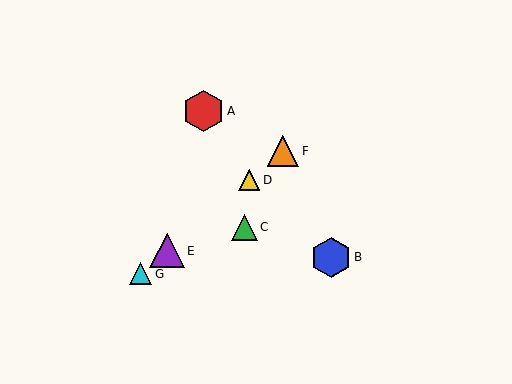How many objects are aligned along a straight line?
4 objects (D, E, F, G) are aligned along a straight line.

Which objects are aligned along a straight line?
Objects D, E, F, G are aligned along a straight line.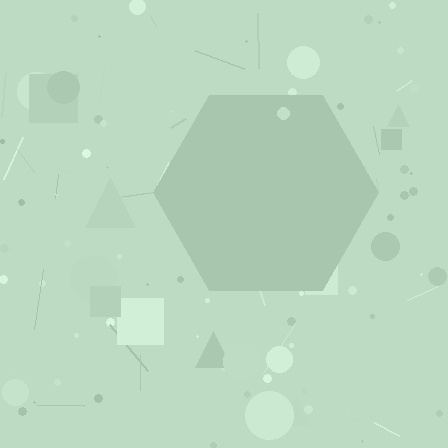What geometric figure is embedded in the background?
A hexagon is embedded in the background.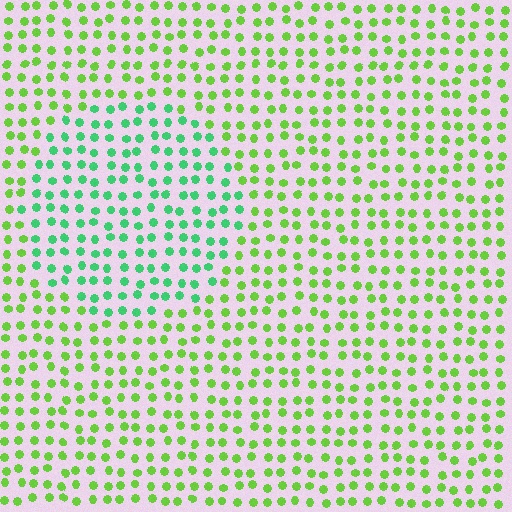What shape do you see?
I see a circle.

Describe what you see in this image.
The image is filled with small lime elements in a uniform arrangement. A circle-shaped region is visible where the elements are tinted to a slightly different hue, forming a subtle color boundary.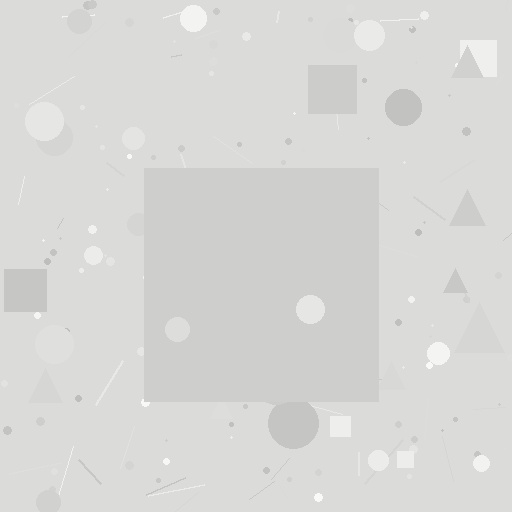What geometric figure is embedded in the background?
A square is embedded in the background.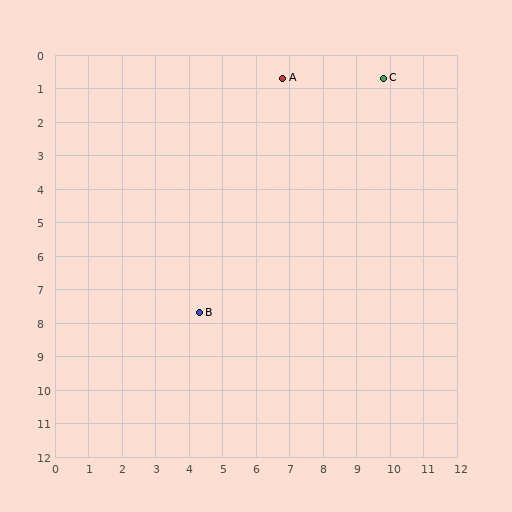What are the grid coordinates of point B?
Point B is at approximately (4.3, 7.7).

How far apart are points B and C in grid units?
Points B and C are about 8.9 grid units apart.